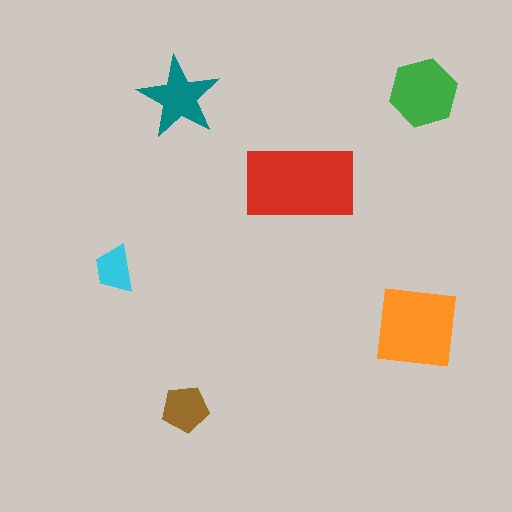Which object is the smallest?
The cyan trapezoid.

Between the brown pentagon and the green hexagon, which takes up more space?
The green hexagon.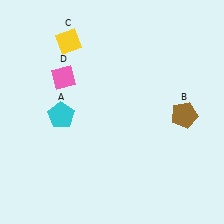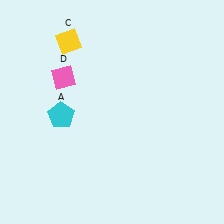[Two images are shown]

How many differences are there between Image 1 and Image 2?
There is 1 difference between the two images.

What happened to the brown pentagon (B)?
The brown pentagon (B) was removed in Image 2. It was in the bottom-right area of Image 1.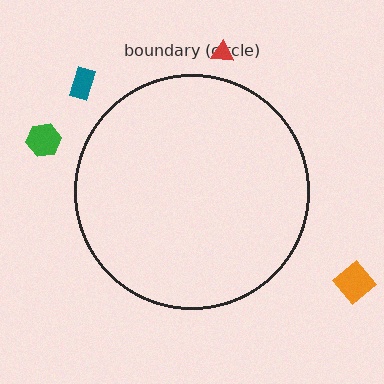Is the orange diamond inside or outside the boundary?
Outside.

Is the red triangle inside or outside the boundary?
Outside.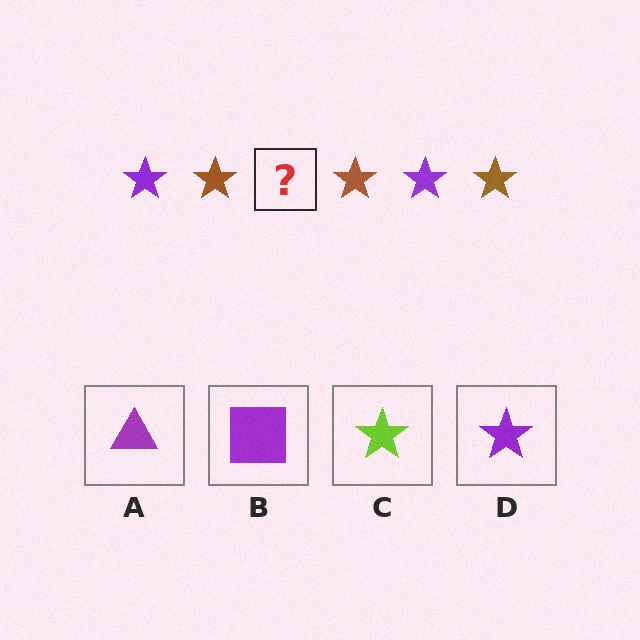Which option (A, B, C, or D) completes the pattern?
D.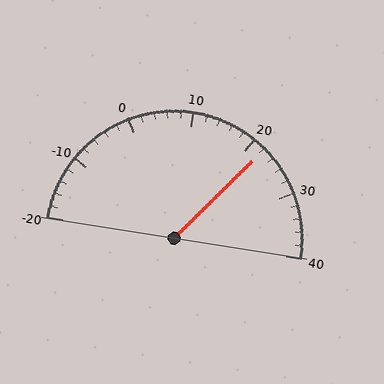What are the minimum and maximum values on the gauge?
The gauge ranges from -20 to 40.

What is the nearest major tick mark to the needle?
The nearest major tick mark is 20.